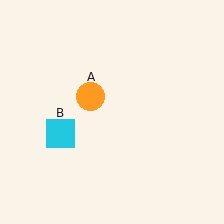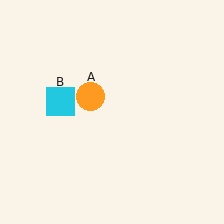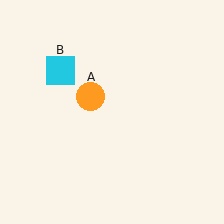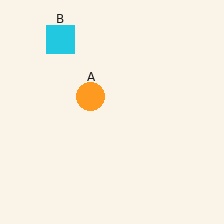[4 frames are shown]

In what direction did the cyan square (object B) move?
The cyan square (object B) moved up.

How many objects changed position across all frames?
1 object changed position: cyan square (object B).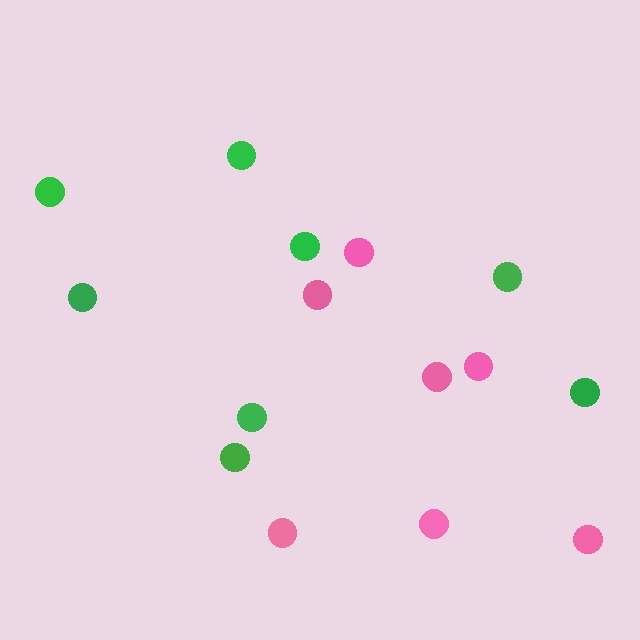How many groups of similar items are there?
There are 2 groups: one group of green circles (8) and one group of pink circles (7).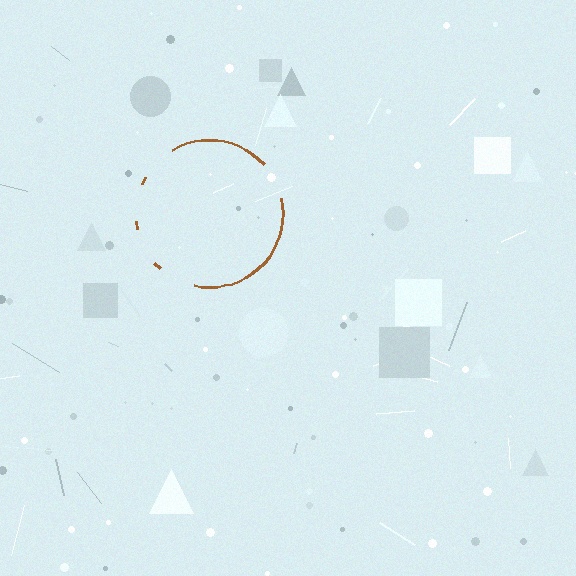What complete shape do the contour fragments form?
The contour fragments form a circle.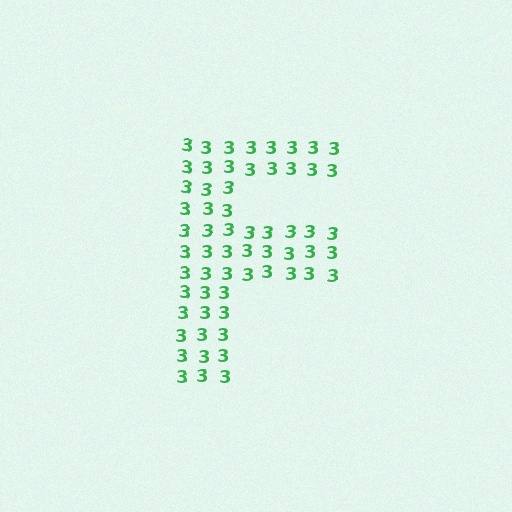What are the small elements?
The small elements are digit 3's.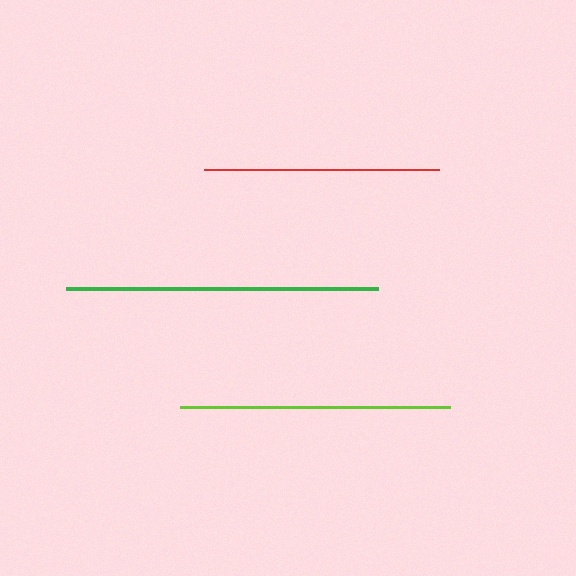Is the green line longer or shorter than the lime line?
The green line is longer than the lime line.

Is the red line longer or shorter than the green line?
The green line is longer than the red line.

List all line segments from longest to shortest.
From longest to shortest: green, lime, red.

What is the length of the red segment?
The red segment is approximately 235 pixels long.